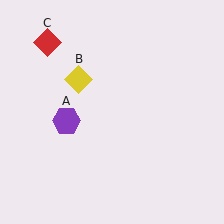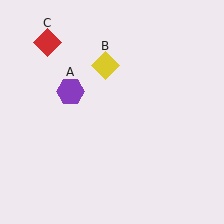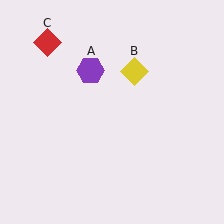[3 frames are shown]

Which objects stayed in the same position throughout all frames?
Red diamond (object C) remained stationary.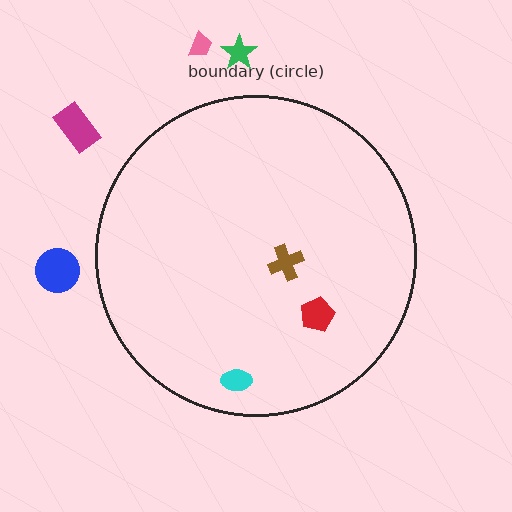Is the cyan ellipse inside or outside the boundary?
Inside.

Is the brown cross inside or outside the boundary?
Inside.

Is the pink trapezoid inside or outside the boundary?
Outside.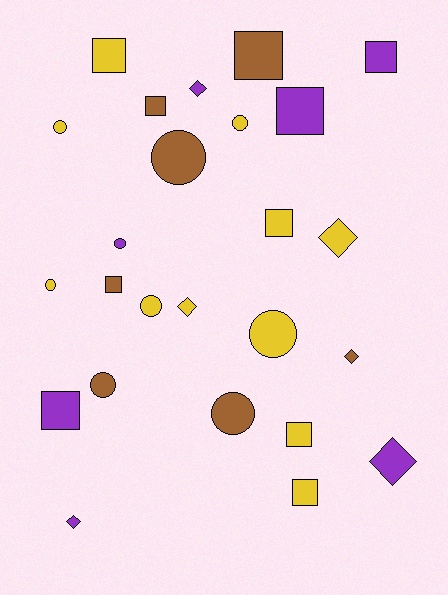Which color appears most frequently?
Yellow, with 11 objects.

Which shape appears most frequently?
Square, with 10 objects.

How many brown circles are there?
There are 3 brown circles.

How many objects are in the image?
There are 25 objects.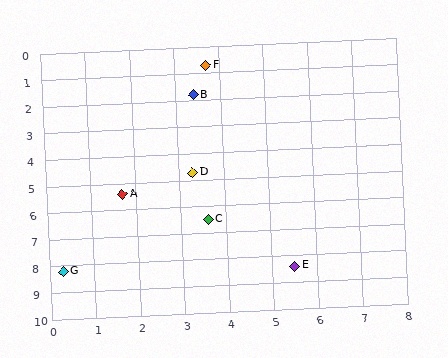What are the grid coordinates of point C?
Point C is at approximately (3.6, 6.5).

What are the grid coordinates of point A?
Point A is at approximately (1.7, 5.4).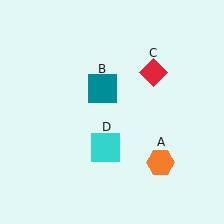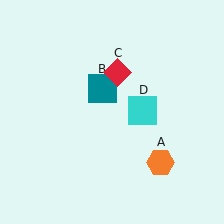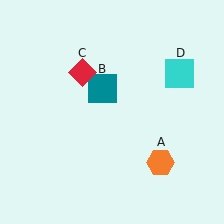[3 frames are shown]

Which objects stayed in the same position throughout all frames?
Orange hexagon (object A) and teal square (object B) remained stationary.